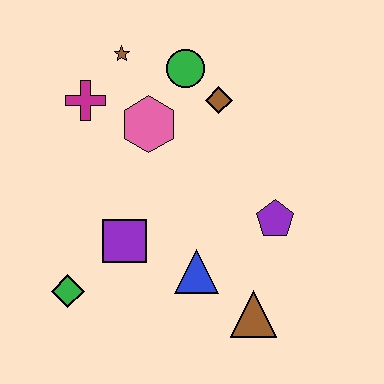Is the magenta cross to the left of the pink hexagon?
Yes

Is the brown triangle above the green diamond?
No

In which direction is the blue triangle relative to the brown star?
The blue triangle is below the brown star.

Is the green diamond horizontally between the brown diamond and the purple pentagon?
No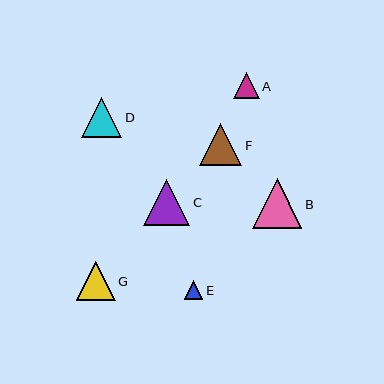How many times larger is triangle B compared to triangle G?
Triangle B is approximately 1.3 times the size of triangle G.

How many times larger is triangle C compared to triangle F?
Triangle C is approximately 1.1 times the size of triangle F.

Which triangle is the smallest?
Triangle E is the smallest with a size of approximately 19 pixels.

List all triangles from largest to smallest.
From largest to smallest: B, C, F, D, G, A, E.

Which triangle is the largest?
Triangle B is the largest with a size of approximately 50 pixels.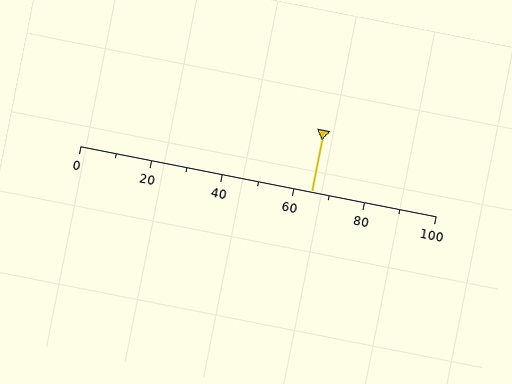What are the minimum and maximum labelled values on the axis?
The axis runs from 0 to 100.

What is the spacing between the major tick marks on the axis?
The major ticks are spaced 20 apart.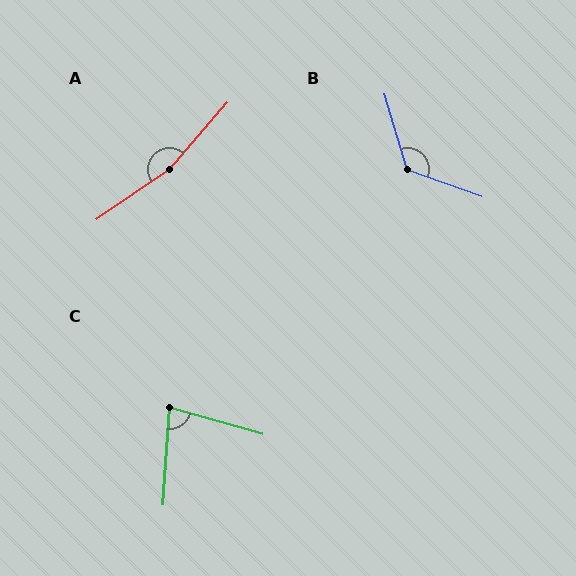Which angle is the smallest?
C, at approximately 78 degrees.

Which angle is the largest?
A, at approximately 166 degrees.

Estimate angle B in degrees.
Approximately 126 degrees.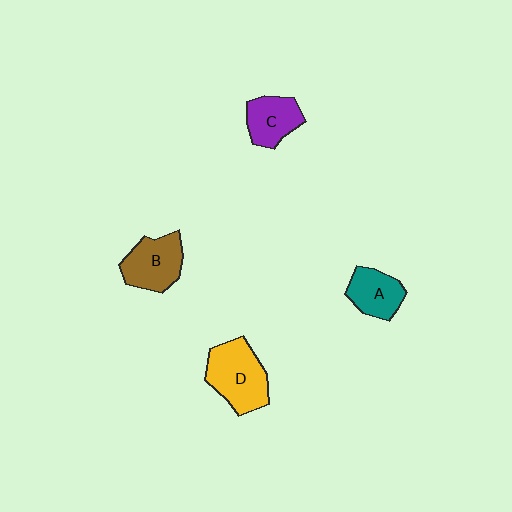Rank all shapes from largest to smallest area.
From largest to smallest: D (yellow), B (brown), C (purple), A (teal).